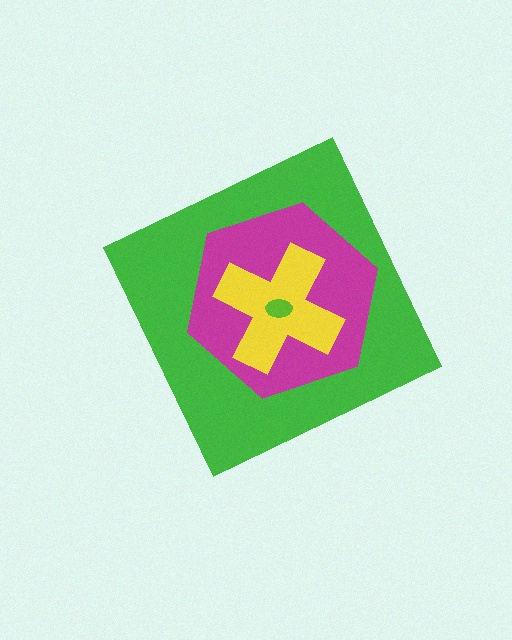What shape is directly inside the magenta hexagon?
The yellow cross.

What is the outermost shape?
The green diamond.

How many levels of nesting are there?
4.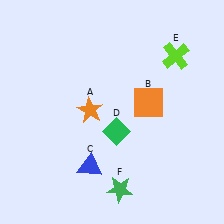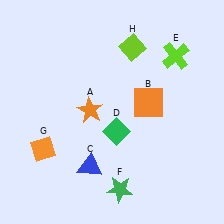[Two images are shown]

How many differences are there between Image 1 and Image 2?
There are 2 differences between the two images.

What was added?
An orange diamond (G), a lime diamond (H) were added in Image 2.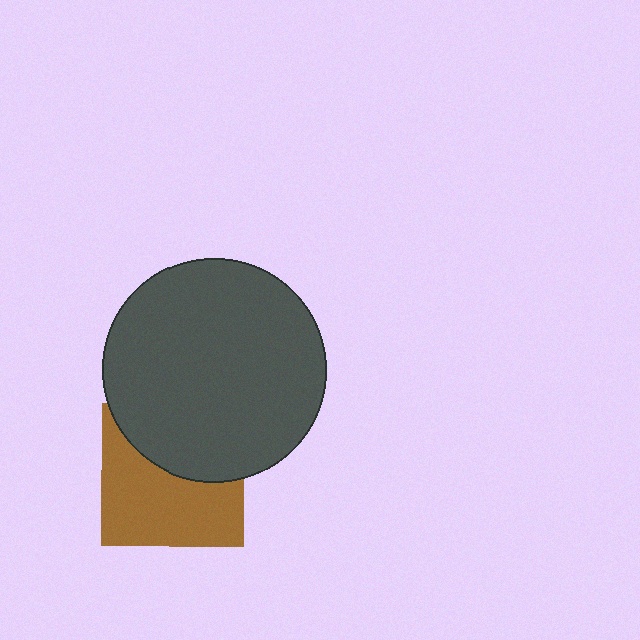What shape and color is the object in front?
The object in front is a dark gray circle.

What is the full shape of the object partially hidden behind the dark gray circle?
The partially hidden object is a brown square.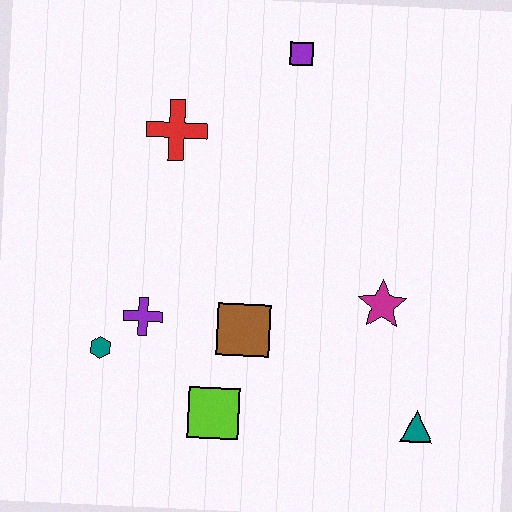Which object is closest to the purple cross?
The teal hexagon is closest to the purple cross.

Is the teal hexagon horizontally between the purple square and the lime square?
No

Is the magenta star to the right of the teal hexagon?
Yes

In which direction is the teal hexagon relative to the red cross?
The teal hexagon is below the red cross.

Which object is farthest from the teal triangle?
The purple square is farthest from the teal triangle.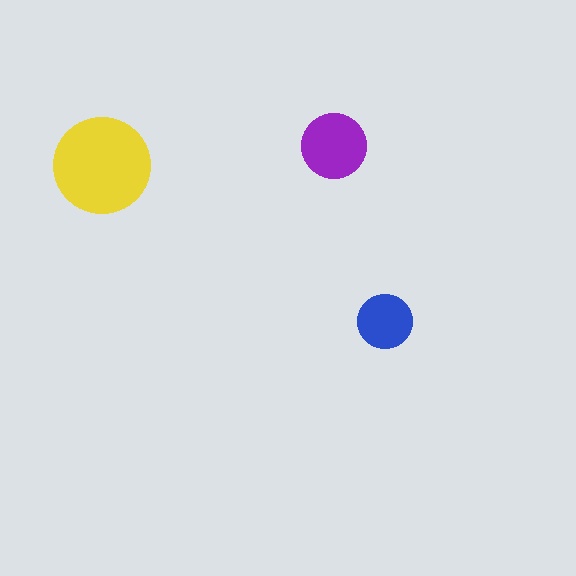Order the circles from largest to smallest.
the yellow one, the purple one, the blue one.